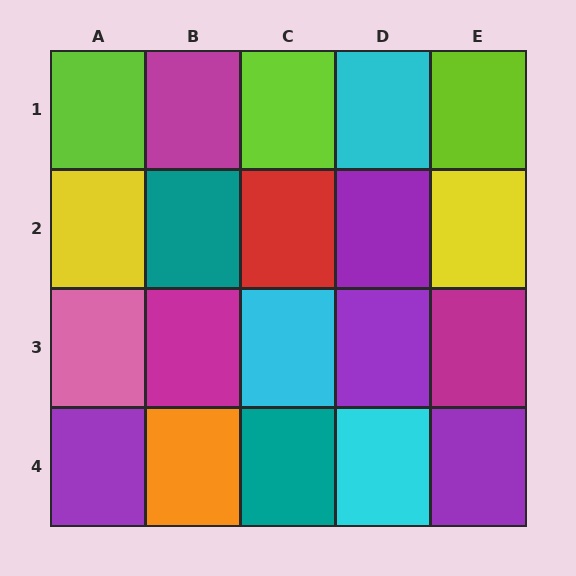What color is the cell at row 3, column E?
Magenta.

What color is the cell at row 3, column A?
Pink.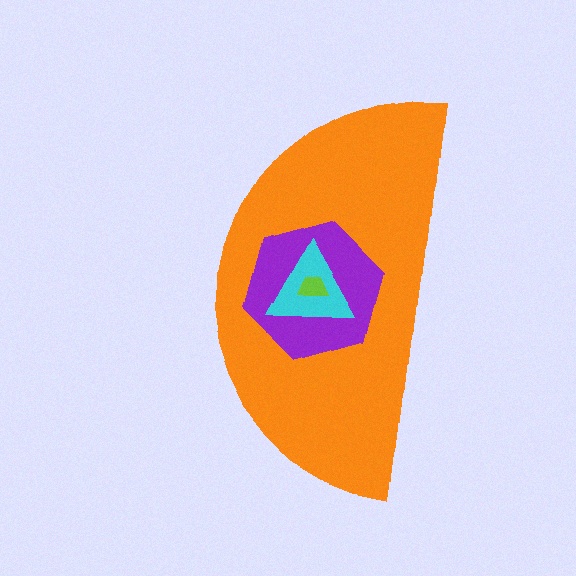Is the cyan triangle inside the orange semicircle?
Yes.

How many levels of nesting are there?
4.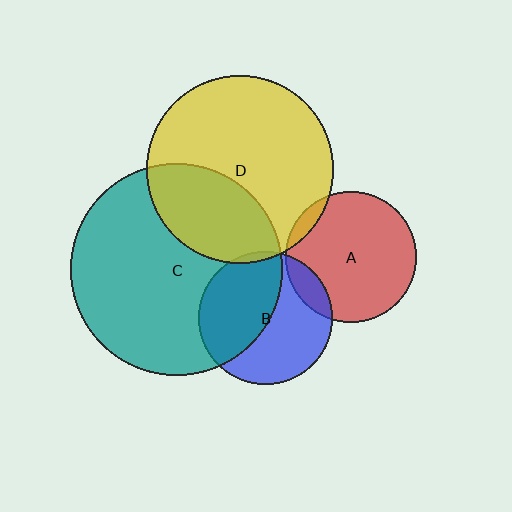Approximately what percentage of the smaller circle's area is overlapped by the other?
Approximately 50%.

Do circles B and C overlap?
Yes.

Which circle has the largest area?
Circle C (teal).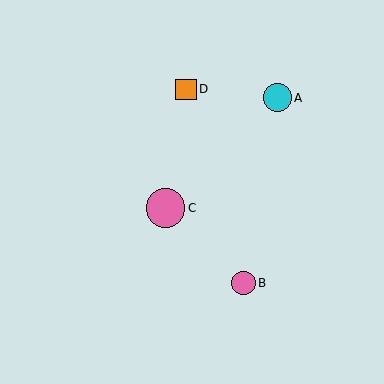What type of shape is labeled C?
Shape C is a pink circle.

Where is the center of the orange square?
The center of the orange square is at (186, 89).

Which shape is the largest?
The pink circle (labeled C) is the largest.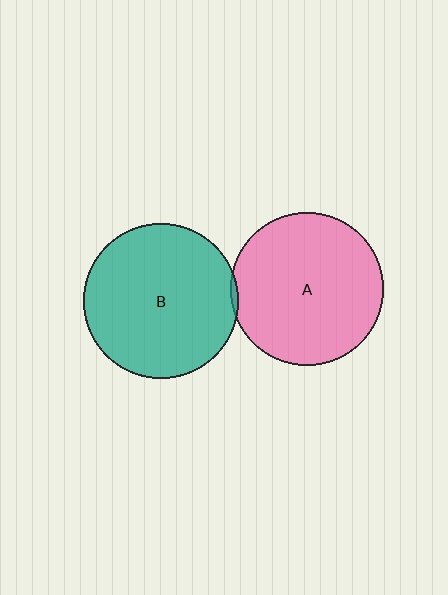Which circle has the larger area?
Circle B (teal).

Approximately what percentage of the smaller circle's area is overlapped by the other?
Approximately 5%.